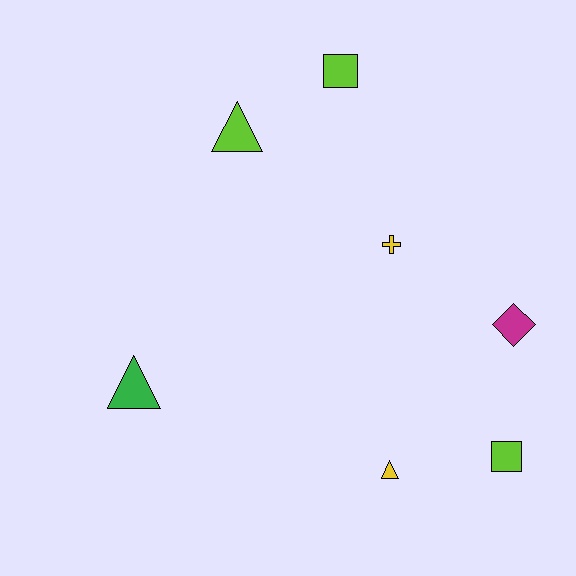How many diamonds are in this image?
There is 1 diamond.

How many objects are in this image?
There are 7 objects.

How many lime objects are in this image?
There are 3 lime objects.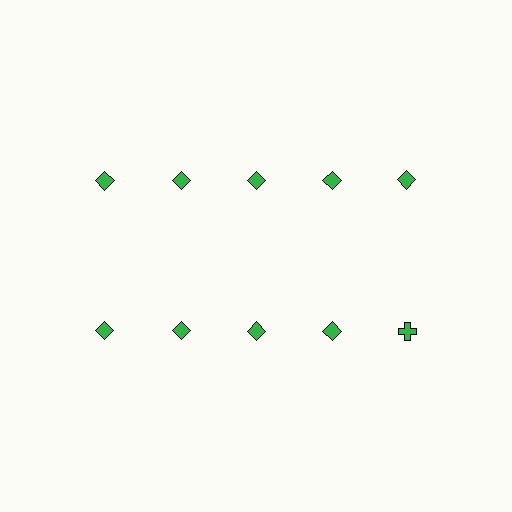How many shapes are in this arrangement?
There are 10 shapes arranged in a grid pattern.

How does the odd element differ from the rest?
It has a different shape: cross instead of diamond.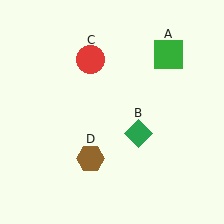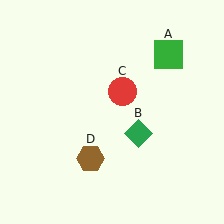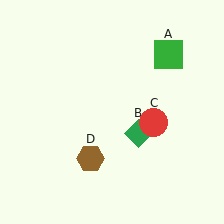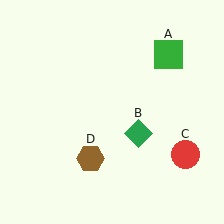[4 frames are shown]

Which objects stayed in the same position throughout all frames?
Green square (object A) and green diamond (object B) and brown hexagon (object D) remained stationary.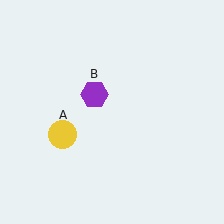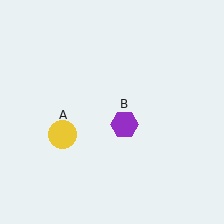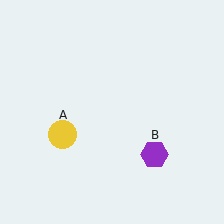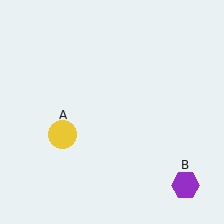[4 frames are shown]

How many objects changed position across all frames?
1 object changed position: purple hexagon (object B).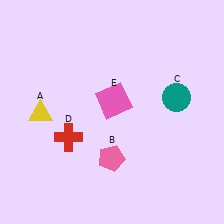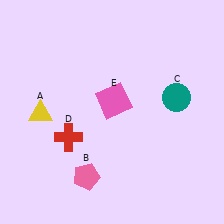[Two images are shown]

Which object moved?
The pink pentagon (B) moved left.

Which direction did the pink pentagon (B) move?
The pink pentagon (B) moved left.